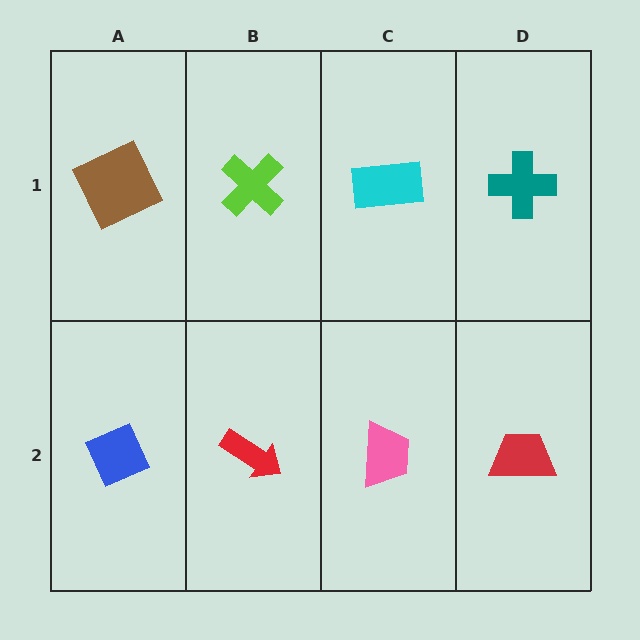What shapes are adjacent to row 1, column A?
A blue diamond (row 2, column A), a lime cross (row 1, column B).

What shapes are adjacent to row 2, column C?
A cyan rectangle (row 1, column C), a red arrow (row 2, column B), a red trapezoid (row 2, column D).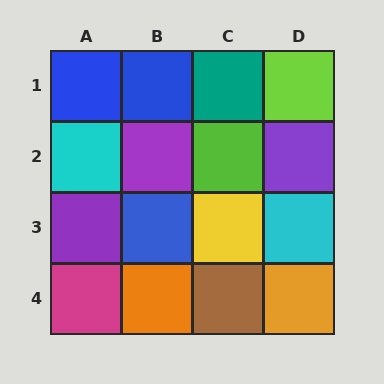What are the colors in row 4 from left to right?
Magenta, orange, brown, orange.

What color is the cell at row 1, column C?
Teal.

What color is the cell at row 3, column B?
Blue.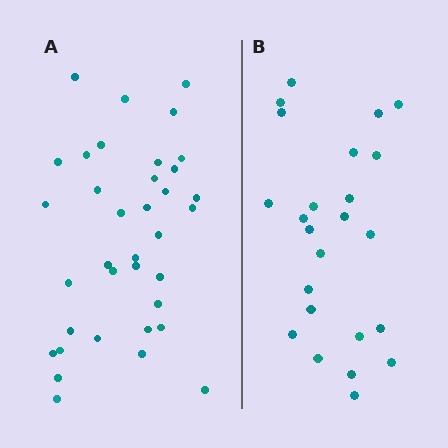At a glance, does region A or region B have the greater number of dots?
Region A (the left region) has more dots.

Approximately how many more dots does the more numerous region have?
Region A has roughly 12 or so more dots than region B.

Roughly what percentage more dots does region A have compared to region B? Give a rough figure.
About 50% more.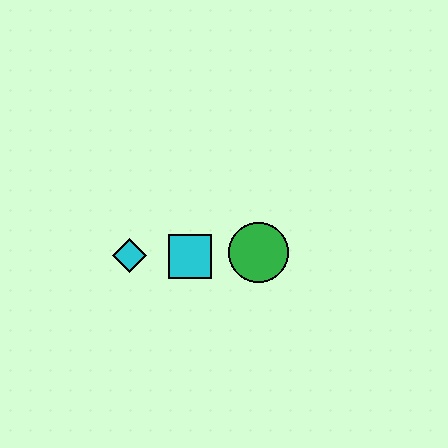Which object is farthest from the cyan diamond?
The green circle is farthest from the cyan diamond.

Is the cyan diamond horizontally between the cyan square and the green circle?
No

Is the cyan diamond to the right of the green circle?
No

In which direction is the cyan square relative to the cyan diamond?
The cyan square is to the right of the cyan diamond.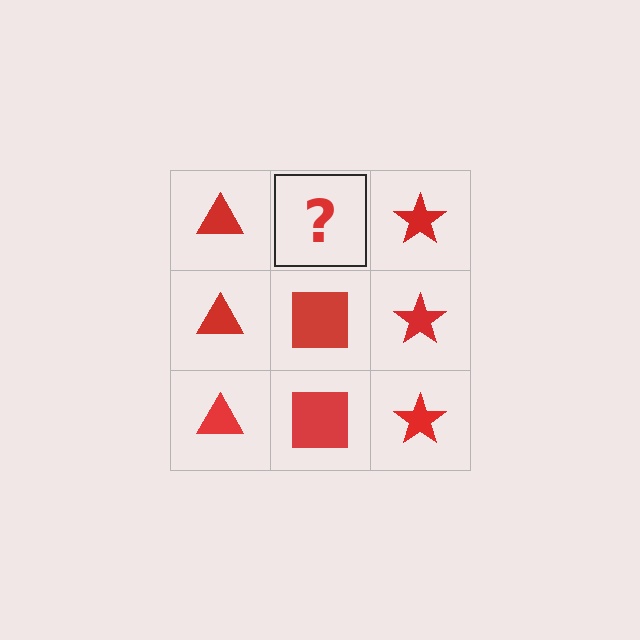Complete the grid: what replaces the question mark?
The question mark should be replaced with a red square.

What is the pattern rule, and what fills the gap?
The rule is that each column has a consistent shape. The gap should be filled with a red square.